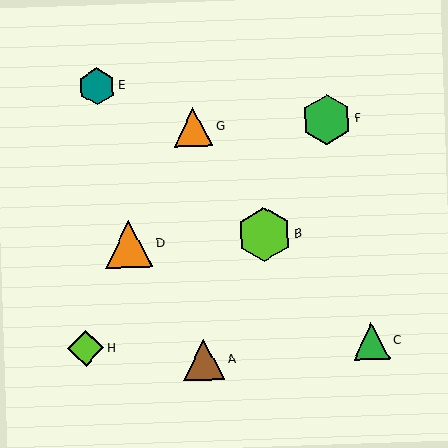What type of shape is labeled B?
Shape B is a lime hexagon.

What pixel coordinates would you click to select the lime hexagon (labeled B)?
Click at (264, 235) to select the lime hexagon B.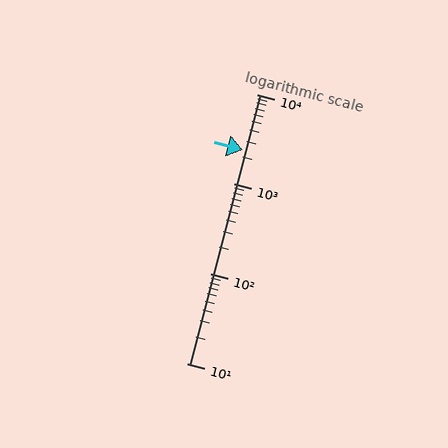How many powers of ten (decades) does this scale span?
The scale spans 3 decades, from 10 to 10000.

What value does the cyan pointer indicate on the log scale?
The pointer indicates approximately 2400.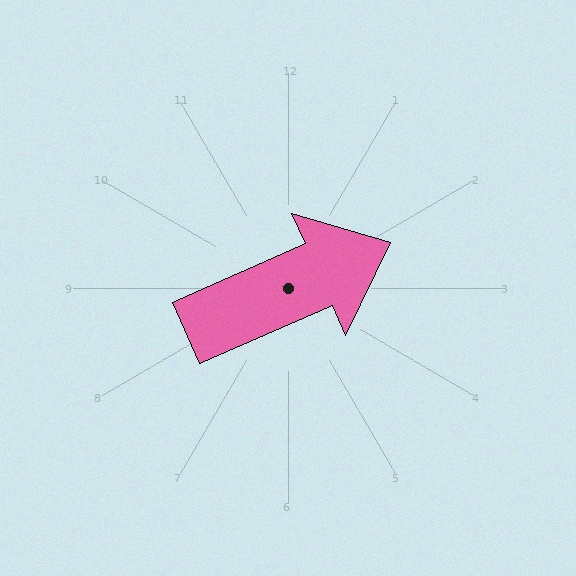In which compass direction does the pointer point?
Northeast.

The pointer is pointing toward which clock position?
Roughly 2 o'clock.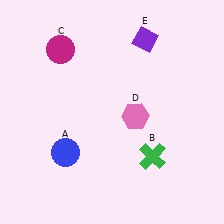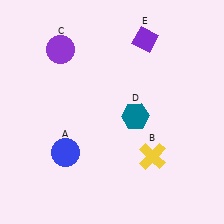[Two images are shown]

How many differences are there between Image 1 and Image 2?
There are 3 differences between the two images.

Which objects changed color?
B changed from green to yellow. C changed from magenta to purple. D changed from pink to teal.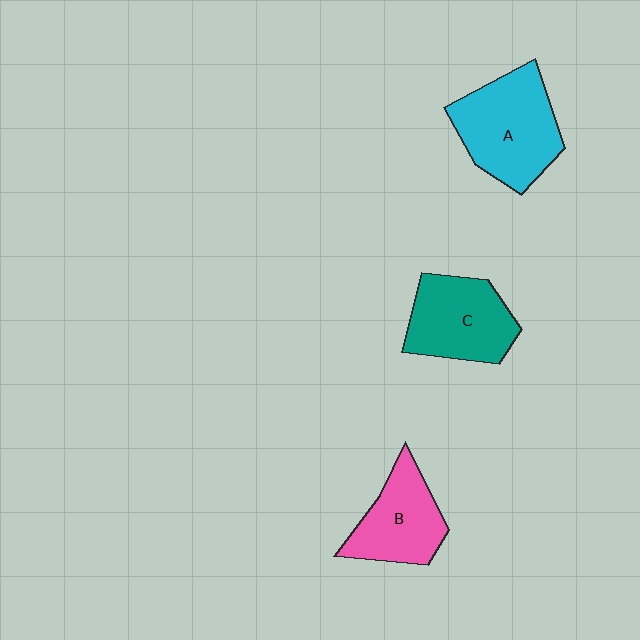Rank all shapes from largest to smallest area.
From largest to smallest: A (cyan), C (teal), B (pink).